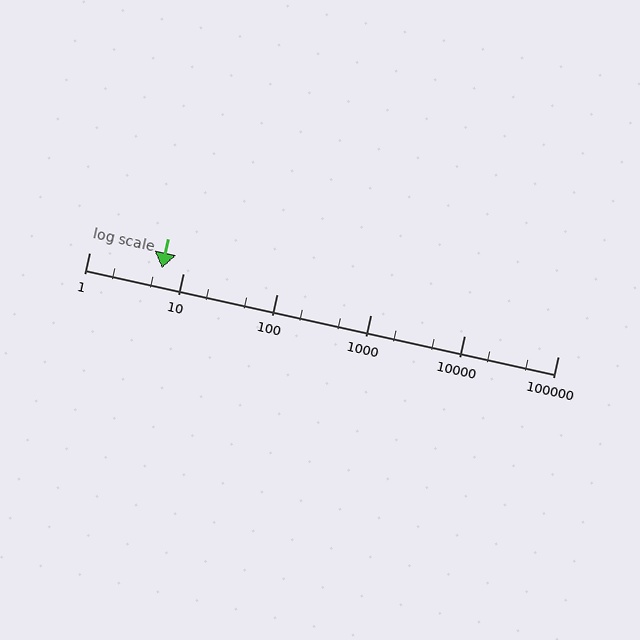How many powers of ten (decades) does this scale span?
The scale spans 5 decades, from 1 to 100000.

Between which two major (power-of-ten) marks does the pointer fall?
The pointer is between 1 and 10.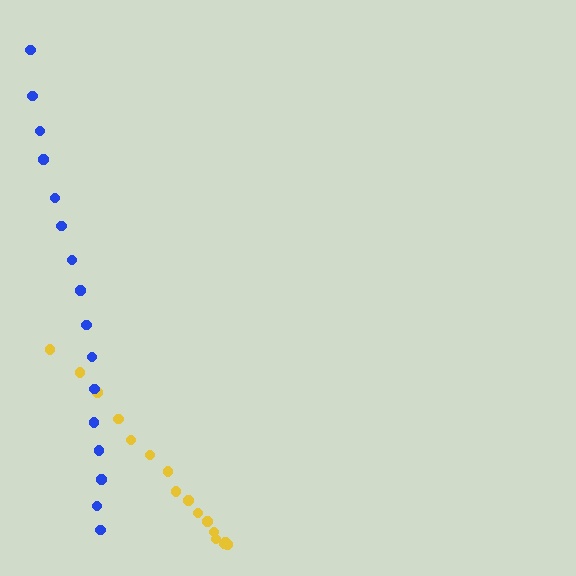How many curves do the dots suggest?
There are 2 distinct paths.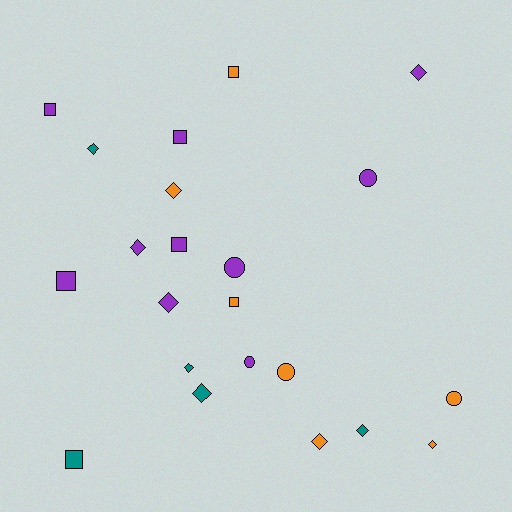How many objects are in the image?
There are 22 objects.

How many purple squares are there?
There are 4 purple squares.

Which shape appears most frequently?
Diamond, with 10 objects.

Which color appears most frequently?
Purple, with 10 objects.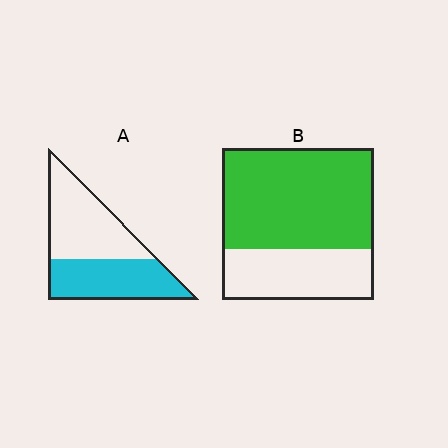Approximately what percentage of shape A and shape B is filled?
A is approximately 45% and B is approximately 65%.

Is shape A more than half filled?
Roughly half.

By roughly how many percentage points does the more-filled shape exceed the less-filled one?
By roughly 20 percentage points (B over A).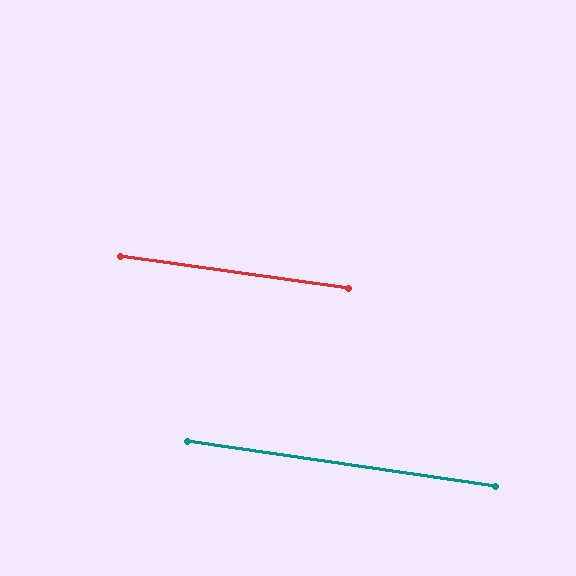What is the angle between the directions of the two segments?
Approximately 0 degrees.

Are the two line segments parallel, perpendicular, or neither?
Parallel — their directions differ by only 0.3°.